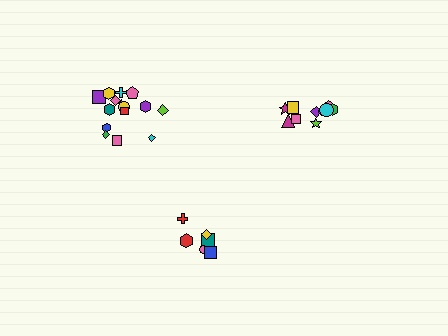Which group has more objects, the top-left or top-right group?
The top-left group.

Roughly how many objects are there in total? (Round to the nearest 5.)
Roughly 30 objects in total.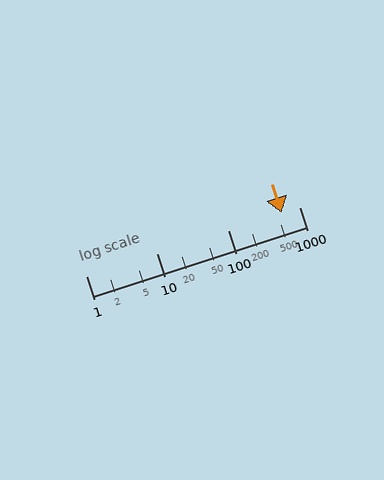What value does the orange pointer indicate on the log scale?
The pointer indicates approximately 570.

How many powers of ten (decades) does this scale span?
The scale spans 3 decades, from 1 to 1000.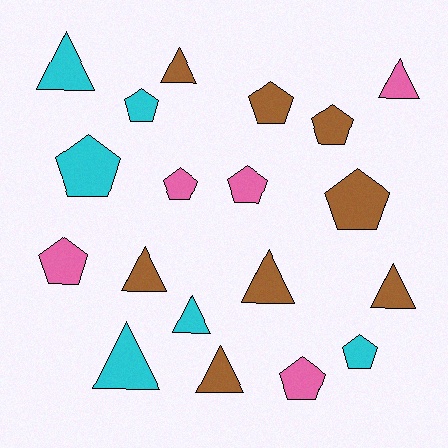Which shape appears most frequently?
Pentagon, with 10 objects.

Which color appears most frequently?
Brown, with 8 objects.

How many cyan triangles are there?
There are 3 cyan triangles.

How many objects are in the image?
There are 19 objects.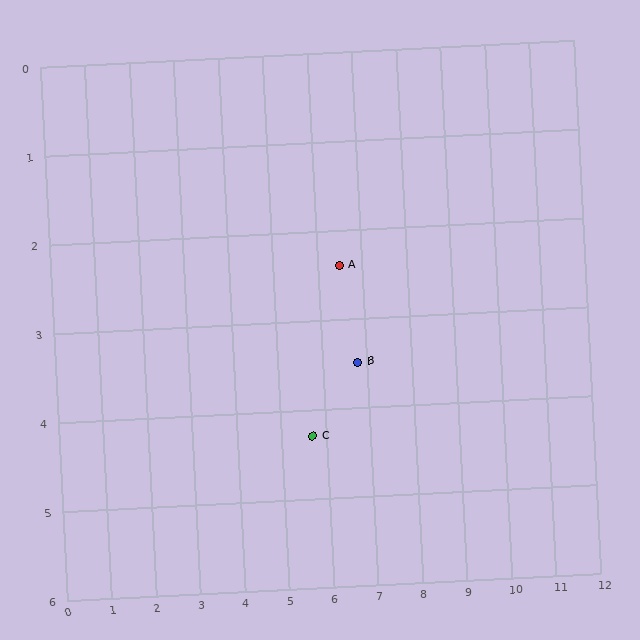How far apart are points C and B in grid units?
Points C and B are about 1.4 grid units apart.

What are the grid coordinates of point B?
Point B is at approximately (6.8, 3.5).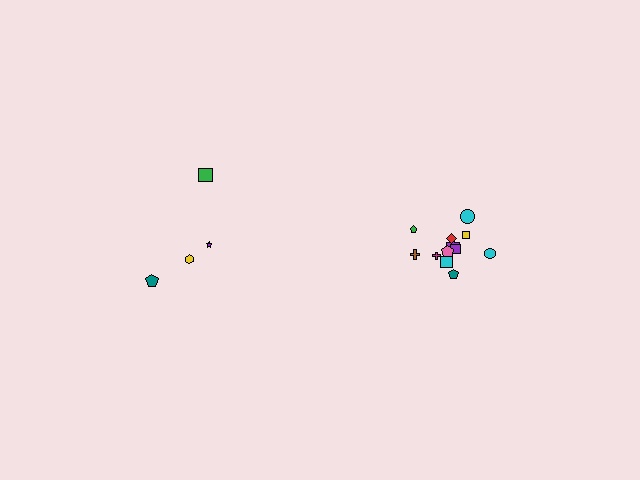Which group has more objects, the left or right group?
The right group.